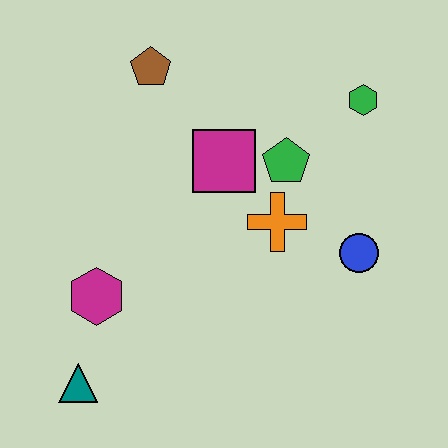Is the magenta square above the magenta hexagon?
Yes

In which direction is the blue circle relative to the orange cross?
The blue circle is to the right of the orange cross.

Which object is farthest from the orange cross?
The teal triangle is farthest from the orange cross.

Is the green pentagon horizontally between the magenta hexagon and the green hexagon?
Yes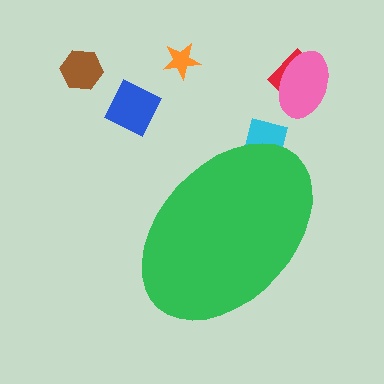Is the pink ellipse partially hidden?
No, the pink ellipse is fully visible.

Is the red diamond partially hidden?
No, the red diamond is fully visible.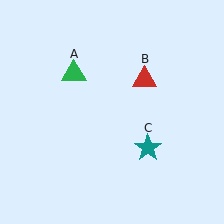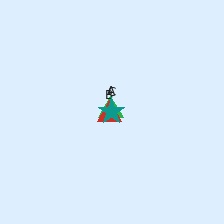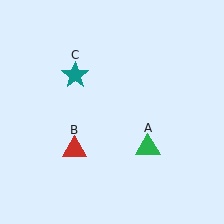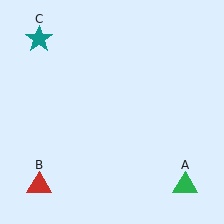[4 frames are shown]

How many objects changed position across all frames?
3 objects changed position: green triangle (object A), red triangle (object B), teal star (object C).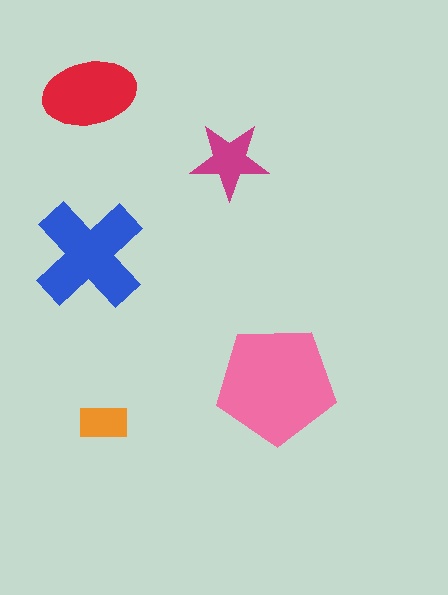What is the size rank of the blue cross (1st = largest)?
2nd.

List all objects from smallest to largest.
The orange rectangle, the magenta star, the red ellipse, the blue cross, the pink pentagon.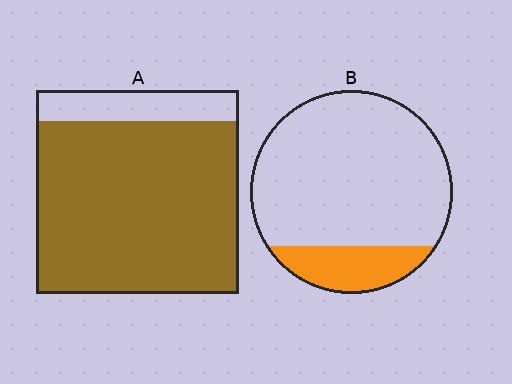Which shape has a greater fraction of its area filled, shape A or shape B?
Shape A.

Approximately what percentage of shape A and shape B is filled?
A is approximately 85% and B is approximately 20%.